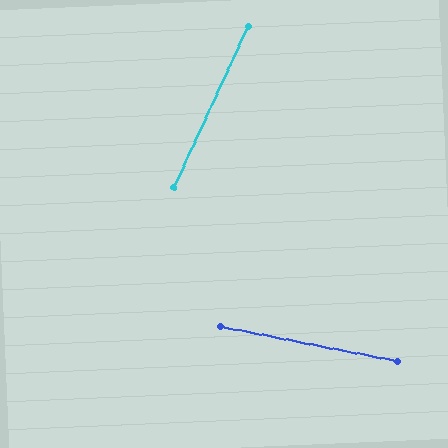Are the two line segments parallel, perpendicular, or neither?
Neither parallel nor perpendicular — they differ by about 76°.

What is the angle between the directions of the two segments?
Approximately 76 degrees.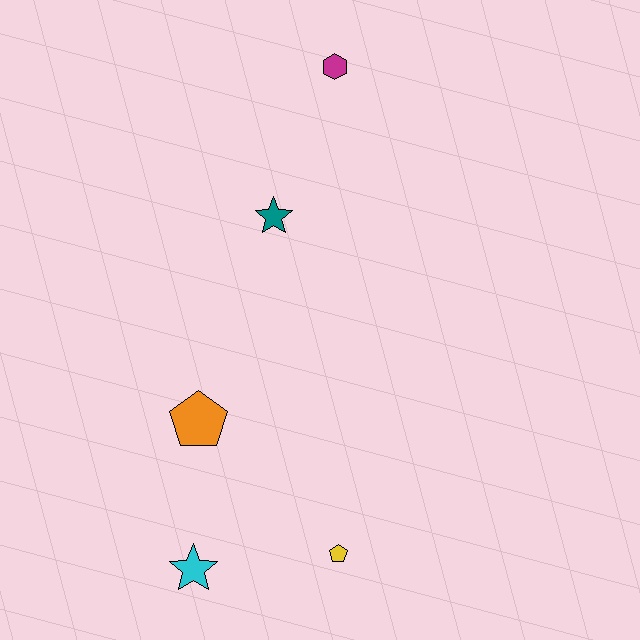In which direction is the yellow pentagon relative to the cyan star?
The yellow pentagon is to the right of the cyan star.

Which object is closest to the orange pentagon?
The cyan star is closest to the orange pentagon.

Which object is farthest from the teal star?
The cyan star is farthest from the teal star.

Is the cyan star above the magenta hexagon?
No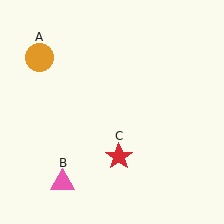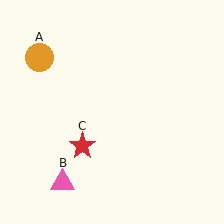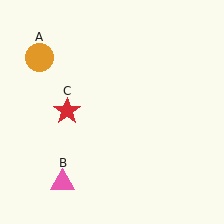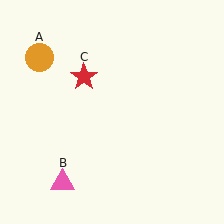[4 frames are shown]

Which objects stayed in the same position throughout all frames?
Orange circle (object A) and pink triangle (object B) remained stationary.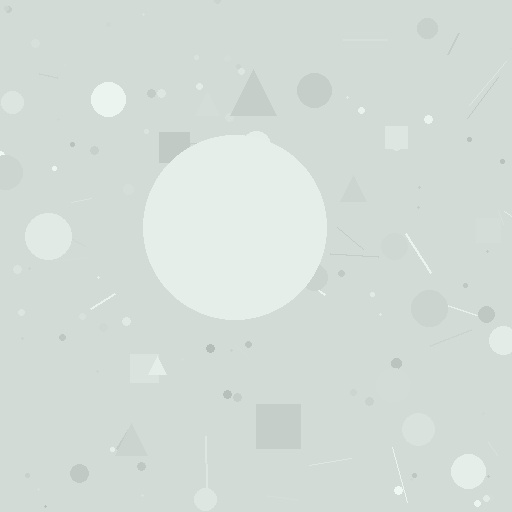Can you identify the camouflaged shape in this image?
The camouflaged shape is a circle.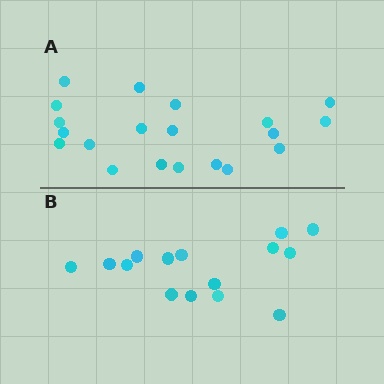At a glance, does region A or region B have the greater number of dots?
Region A (the top region) has more dots.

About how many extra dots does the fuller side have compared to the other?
Region A has about 5 more dots than region B.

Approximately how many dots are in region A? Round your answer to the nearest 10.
About 20 dots.